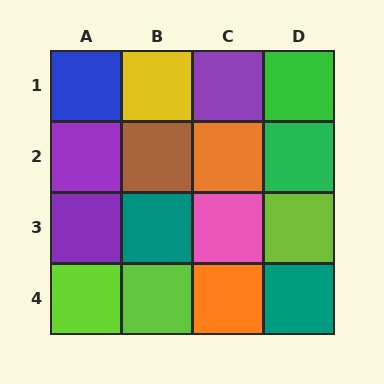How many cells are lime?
3 cells are lime.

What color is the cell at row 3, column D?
Lime.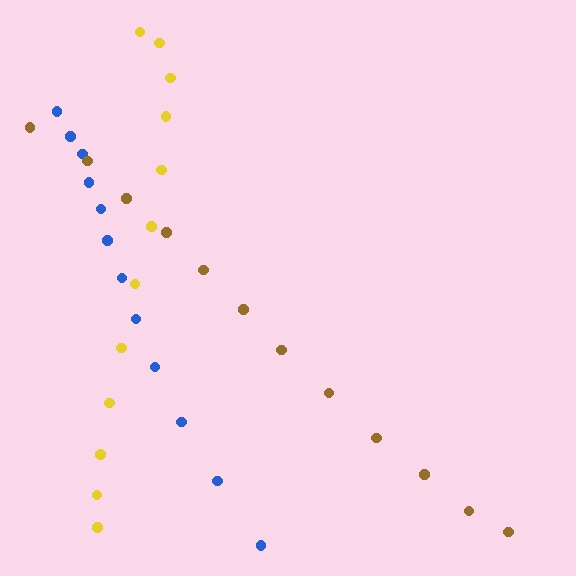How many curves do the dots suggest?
There are 3 distinct paths.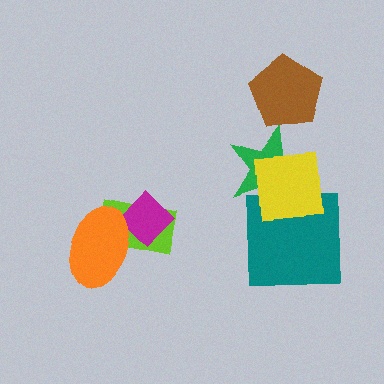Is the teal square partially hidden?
Yes, it is partially covered by another shape.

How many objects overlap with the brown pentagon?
0 objects overlap with the brown pentagon.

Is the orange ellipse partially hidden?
No, no other shape covers it.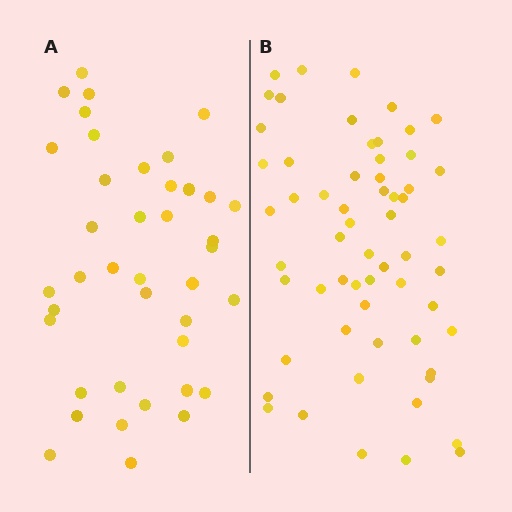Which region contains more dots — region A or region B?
Region B (the right region) has more dots.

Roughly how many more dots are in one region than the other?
Region B has approximately 20 more dots than region A.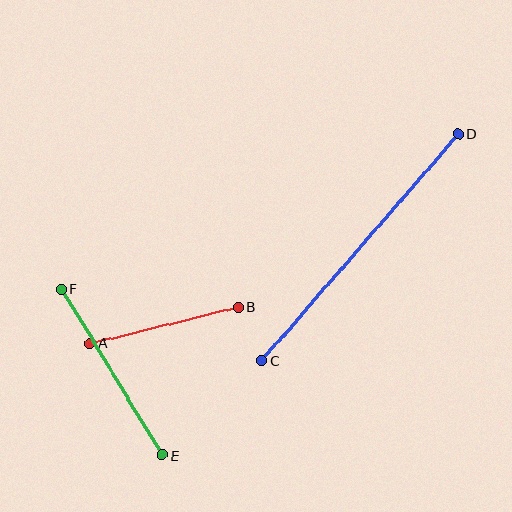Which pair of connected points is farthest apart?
Points C and D are farthest apart.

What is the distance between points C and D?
The distance is approximately 300 pixels.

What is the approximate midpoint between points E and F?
The midpoint is at approximately (112, 372) pixels.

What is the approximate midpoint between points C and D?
The midpoint is at approximately (360, 247) pixels.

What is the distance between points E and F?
The distance is approximately 194 pixels.